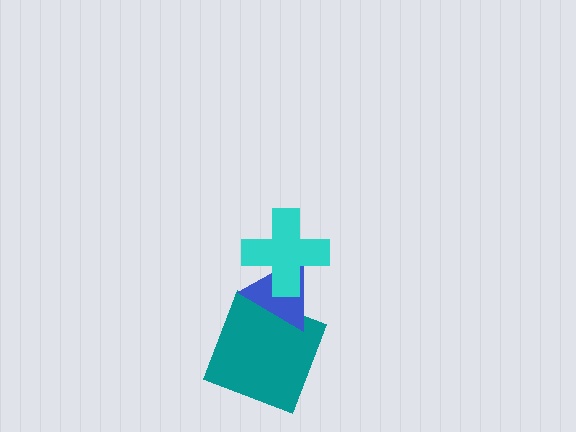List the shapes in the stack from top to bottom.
From top to bottom: the cyan cross, the blue triangle, the teal square.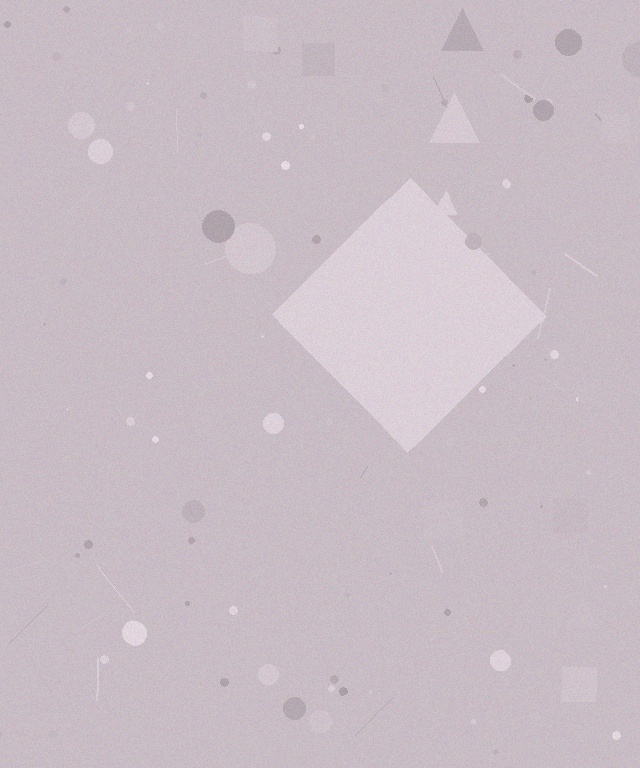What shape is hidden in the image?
A diamond is hidden in the image.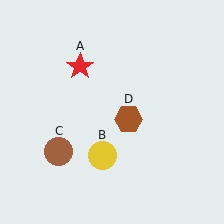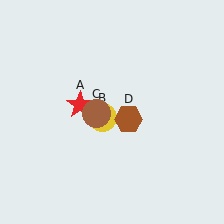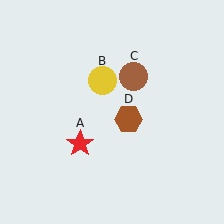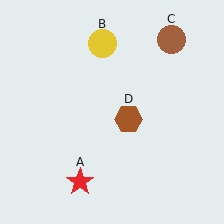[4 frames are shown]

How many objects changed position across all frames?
3 objects changed position: red star (object A), yellow circle (object B), brown circle (object C).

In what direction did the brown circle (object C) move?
The brown circle (object C) moved up and to the right.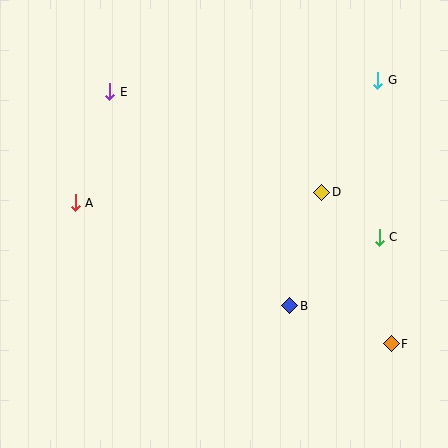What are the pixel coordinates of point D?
Point D is at (322, 192).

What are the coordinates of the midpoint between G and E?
The midpoint between G and E is at (244, 86).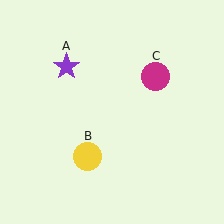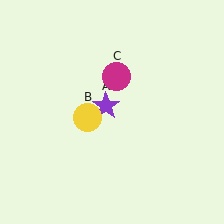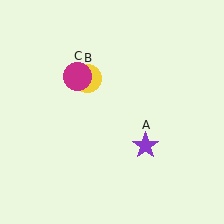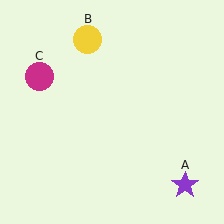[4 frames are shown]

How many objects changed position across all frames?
3 objects changed position: purple star (object A), yellow circle (object B), magenta circle (object C).